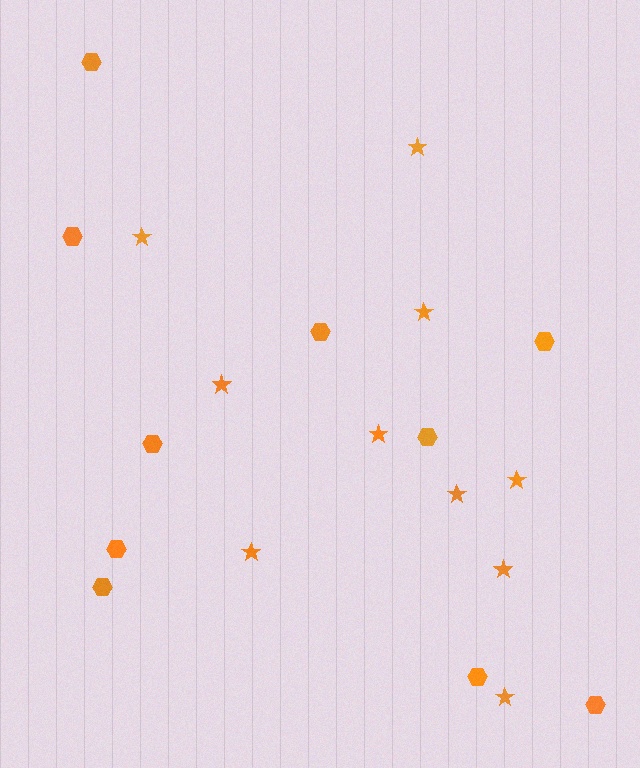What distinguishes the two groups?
There are 2 groups: one group of stars (10) and one group of hexagons (10).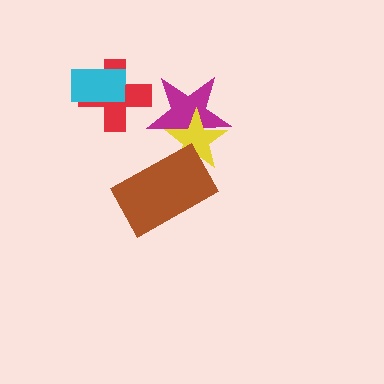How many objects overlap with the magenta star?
2 objects overlap with the magenta star.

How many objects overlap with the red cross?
1 object overlaps with the red cross.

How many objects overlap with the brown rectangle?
2 objects overlap with the brown rectangle.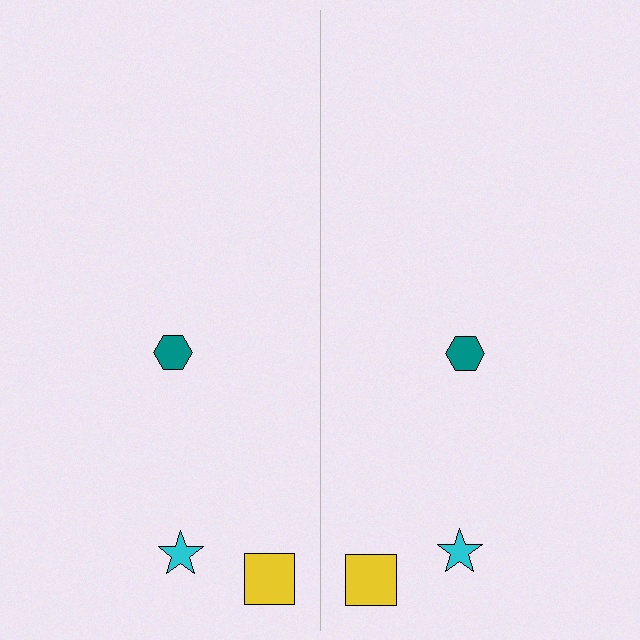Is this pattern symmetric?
Yes, this pattern has bilateral (reflection) symmetry.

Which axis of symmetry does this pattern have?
The pattern has a vertical axis of symmetry running through the center of the image.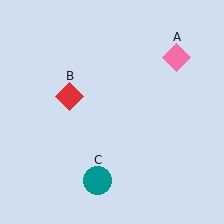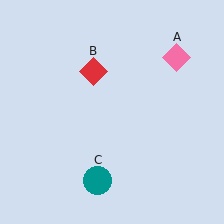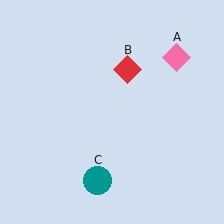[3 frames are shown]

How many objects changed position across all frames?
1 object changed position: red diamond (object B).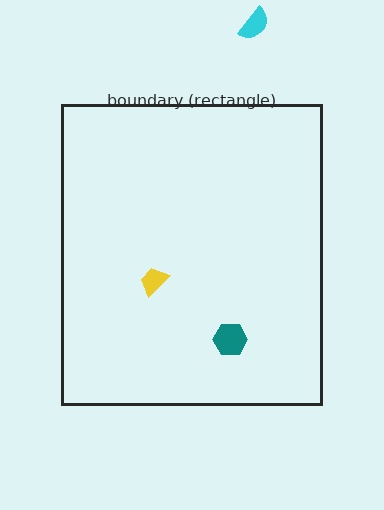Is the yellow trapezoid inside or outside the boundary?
Inside.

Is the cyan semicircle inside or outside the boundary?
Outside.